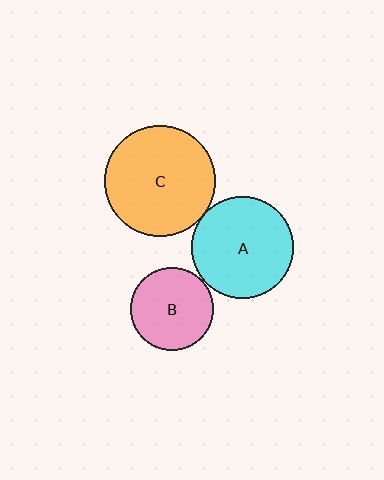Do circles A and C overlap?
Yes.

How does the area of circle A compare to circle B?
Approximately 1.5 times.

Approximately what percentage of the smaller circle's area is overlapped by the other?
Approximately 5%.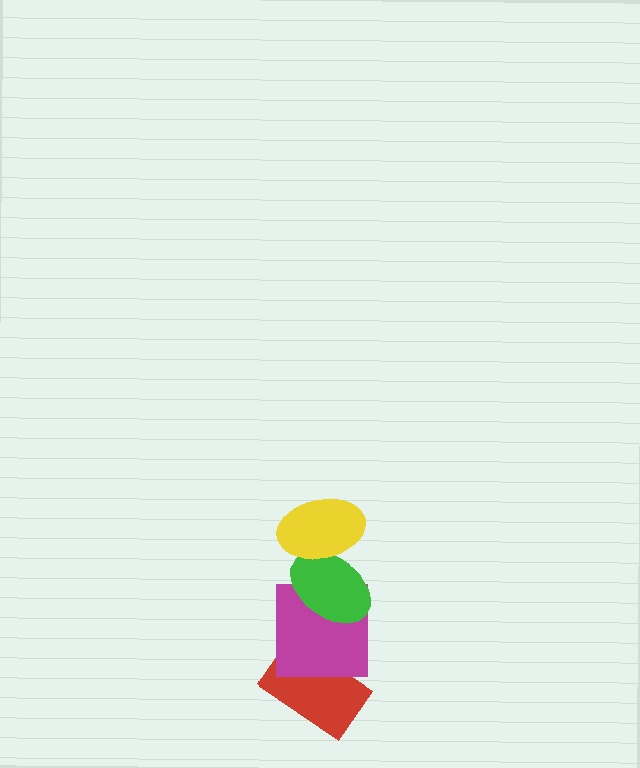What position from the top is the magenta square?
The magenta square is 3rd from the top.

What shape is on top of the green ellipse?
The yellow ellipse is on top of the green ellipse.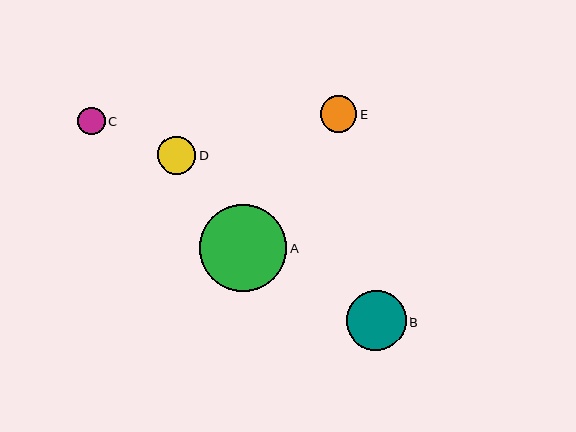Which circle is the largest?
Circle A is the largest with a size of approximately 87 pixels.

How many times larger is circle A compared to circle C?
Circle A is approximately 3.2 times the size of circle C.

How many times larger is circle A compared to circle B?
Circle A is approximately 1.5 times the size of circle B.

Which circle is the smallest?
Circle C is the smallest with a size of approximately 27 pixels.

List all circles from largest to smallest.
From largest to smallest: A, B, D, E, C.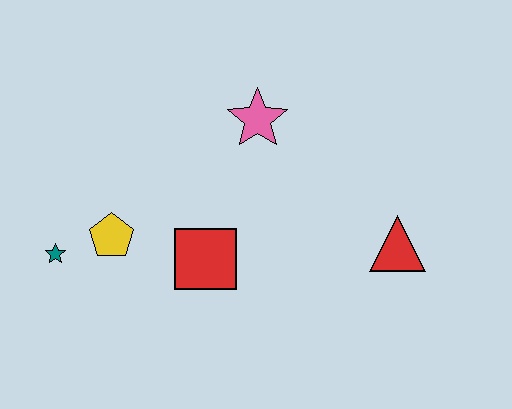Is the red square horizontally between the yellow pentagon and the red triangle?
Yes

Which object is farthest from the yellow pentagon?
The red triangle is farthest from the yellow pentagon.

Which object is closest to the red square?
The yellow pentagon is closest to the red square.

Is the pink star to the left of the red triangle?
Yes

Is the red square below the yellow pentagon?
Yes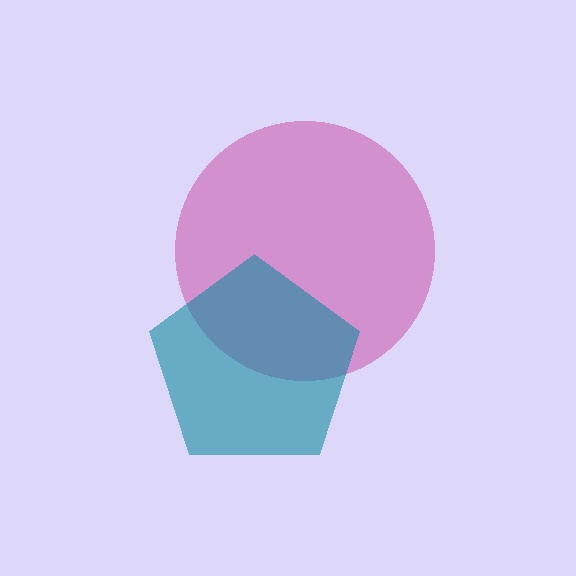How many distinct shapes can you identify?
There are 2 distinct shapes: a magenta circle, a teal pentagon.